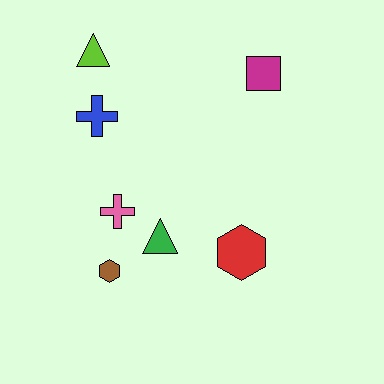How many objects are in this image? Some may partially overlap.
There are 7 objects.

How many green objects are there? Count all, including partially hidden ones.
There is 1 green object.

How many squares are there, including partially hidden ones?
There is 1 square.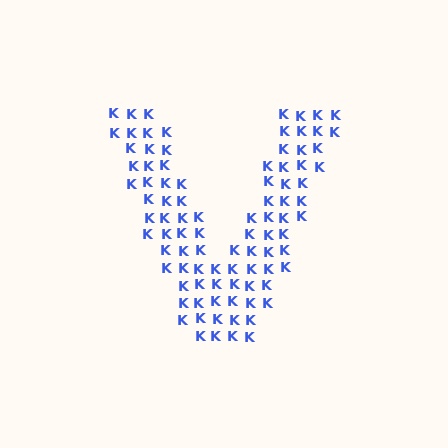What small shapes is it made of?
It is made of small letter K's.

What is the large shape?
The large shape is the letter V.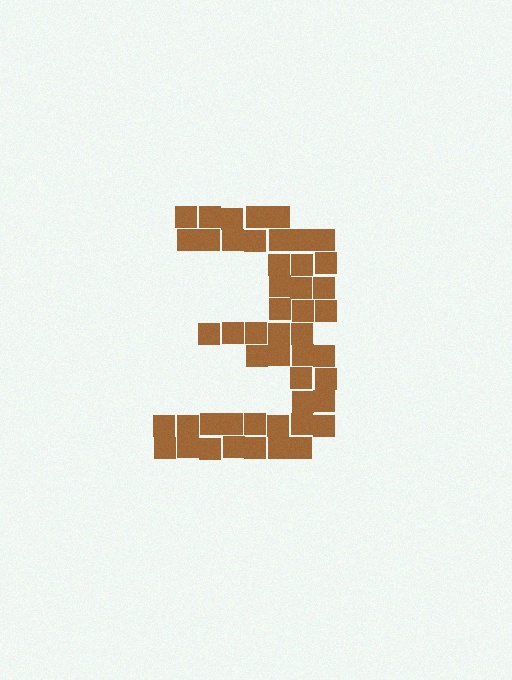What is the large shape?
The large shape is the digit 3.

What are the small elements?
The small elements are squares.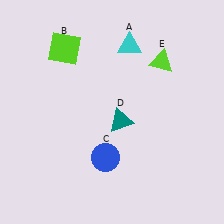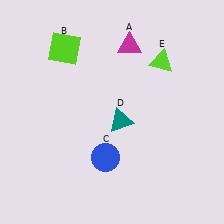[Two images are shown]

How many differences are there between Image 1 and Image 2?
There is 1 difference between the two images.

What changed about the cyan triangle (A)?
In Image 1, A is cyan. In Image 2, it changed to magenta.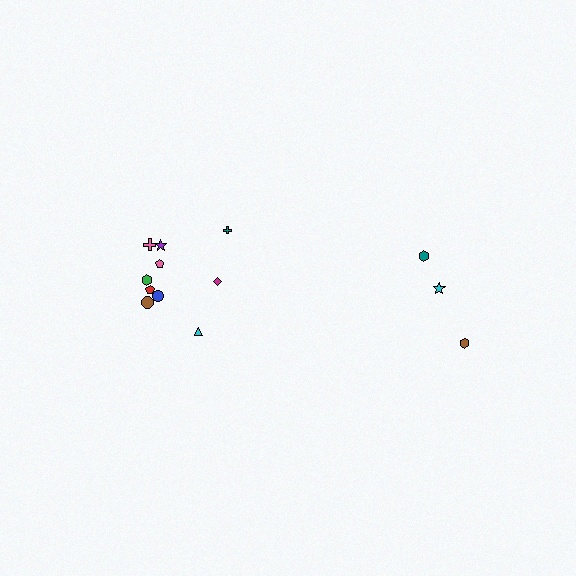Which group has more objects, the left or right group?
The left group.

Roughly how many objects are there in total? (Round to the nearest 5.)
Roughly 15 objects in total.